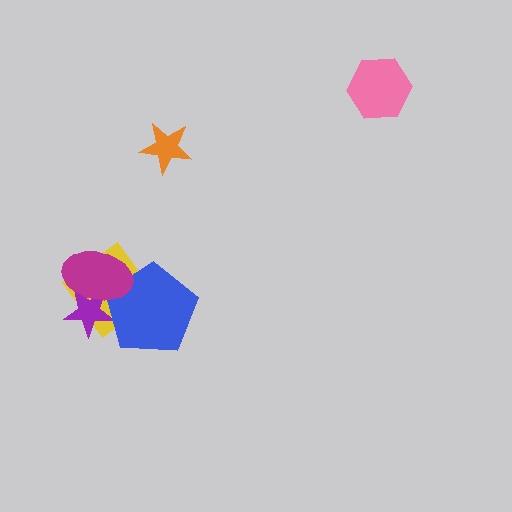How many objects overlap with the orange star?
0 objects overlap with the orange star.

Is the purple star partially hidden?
Yes, it is partially covered by another shape.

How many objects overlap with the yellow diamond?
3 objects overlap with the yellow diamond.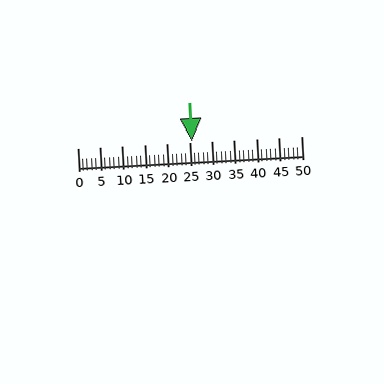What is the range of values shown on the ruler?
The ruler shows values from 0 to 50.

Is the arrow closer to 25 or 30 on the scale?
The arrow is closer to 25.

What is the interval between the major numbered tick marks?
The major tick marks are spaced 5 units apart.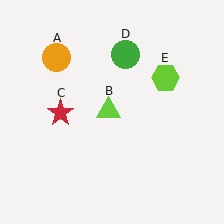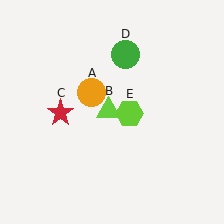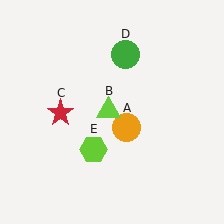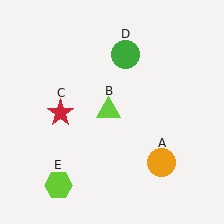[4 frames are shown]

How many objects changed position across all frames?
2 objects changed position: orange circle (object A), lime hexagon (object E).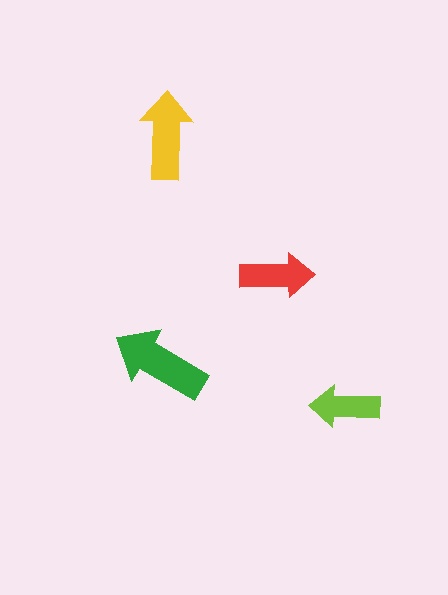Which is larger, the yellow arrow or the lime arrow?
The yellow one.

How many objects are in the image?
There are 4 objects in the image.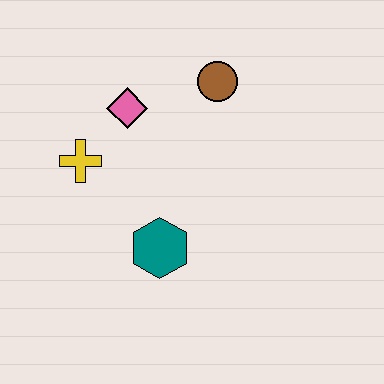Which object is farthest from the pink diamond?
The teal hexagon is farthest from the pink diamond.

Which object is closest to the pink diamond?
The yellow cross is closest to the pink diamond.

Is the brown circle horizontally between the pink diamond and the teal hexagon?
No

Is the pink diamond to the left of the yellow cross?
No